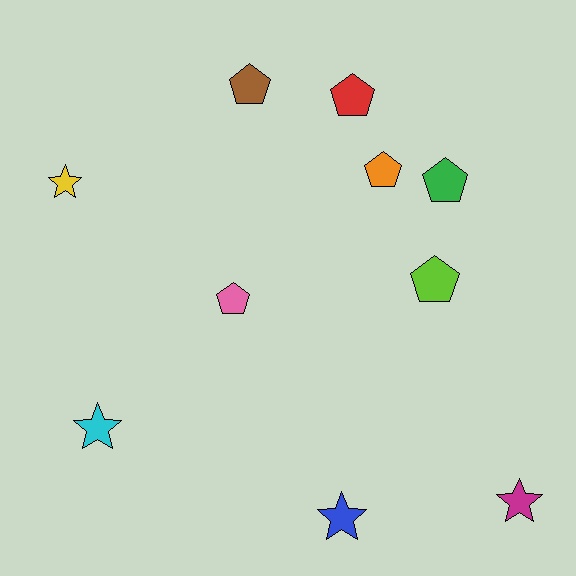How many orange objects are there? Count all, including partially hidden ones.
There is 1 orange object.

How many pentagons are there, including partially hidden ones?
There are 6 pentagons.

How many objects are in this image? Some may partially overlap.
There are 10 objects.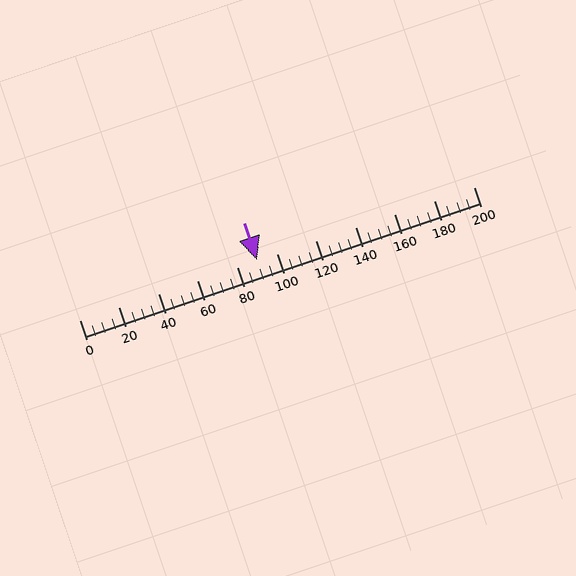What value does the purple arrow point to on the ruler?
The purple arrow points to approximately 90.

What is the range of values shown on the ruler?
The ruler shows values from 0 to 200.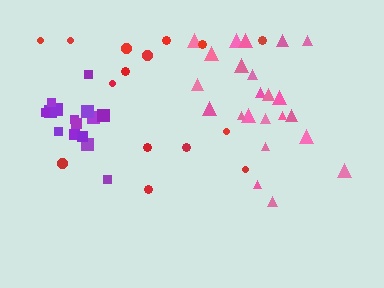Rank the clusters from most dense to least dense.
purple, pink, red.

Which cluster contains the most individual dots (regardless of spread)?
Pink (23).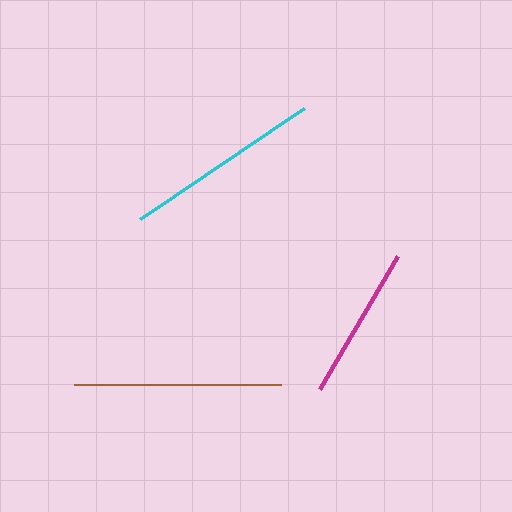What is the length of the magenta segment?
The magenta segment is approximately 155 pixels long.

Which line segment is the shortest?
The magenta line is the shortest at approximately 155 pixels.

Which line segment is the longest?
The brown line is the longest at approximately 206 pixels.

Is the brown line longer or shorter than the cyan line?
The brown line is longer than the cyan line.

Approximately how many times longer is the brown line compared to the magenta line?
The brown line is approximately 1.3 times the length of the magenta line.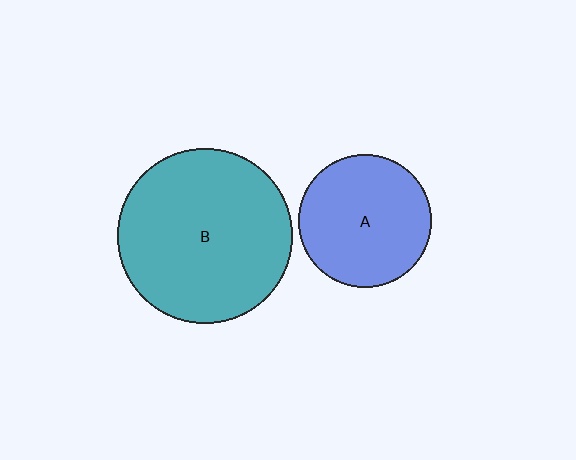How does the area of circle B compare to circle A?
Approximately 1.7 times.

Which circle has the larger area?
Circle B (teal).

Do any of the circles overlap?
No, none of the circles overlap.